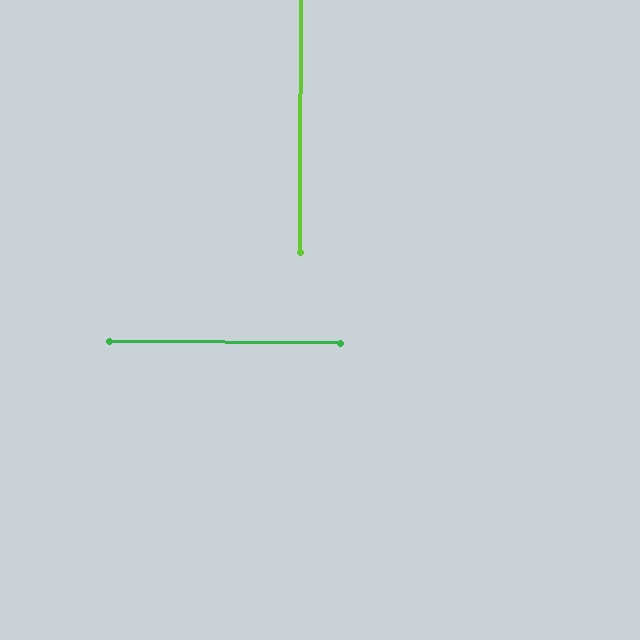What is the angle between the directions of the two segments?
Approximately 90 degrees.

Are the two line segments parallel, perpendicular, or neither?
Perpendicular — they meet at approximately 90°.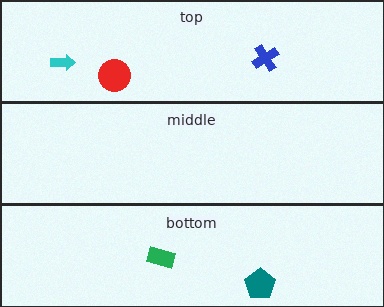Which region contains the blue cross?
The top region.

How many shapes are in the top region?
3.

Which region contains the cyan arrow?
The top region.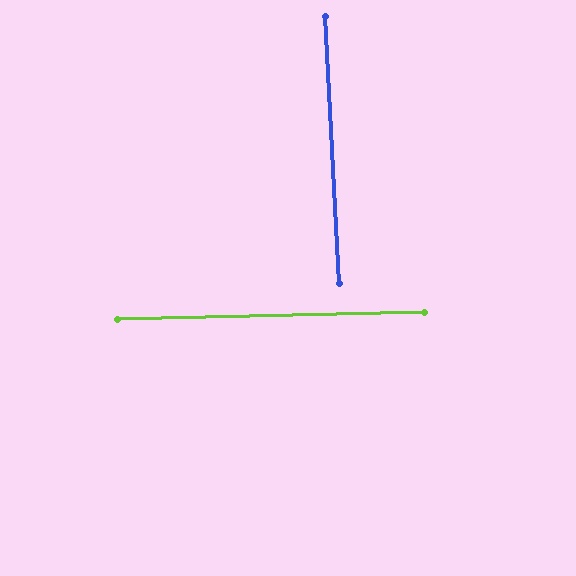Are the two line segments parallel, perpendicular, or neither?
Perpendicular — they meet at approximately 88°.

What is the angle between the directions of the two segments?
Approximately 88 degrees.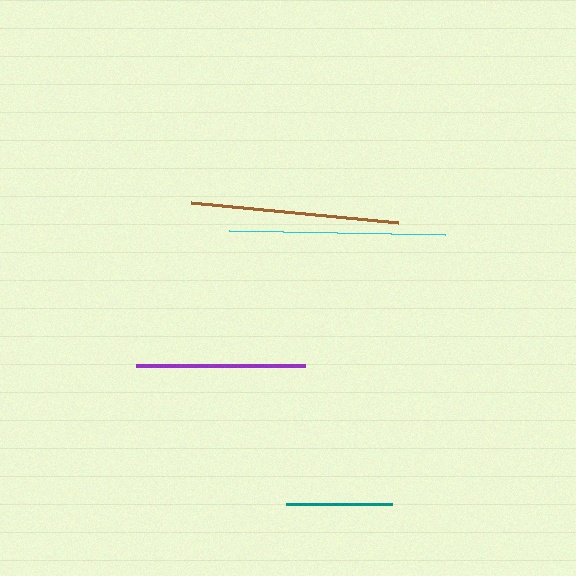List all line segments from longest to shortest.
From longest to shortest: cyan, brown, purple, teal.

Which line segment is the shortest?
The teal line is the shortest at approximately 106 pixels.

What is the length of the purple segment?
The purple segment is approximately 169 pixels long.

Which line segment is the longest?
The cyan line is the longest at approximately 215 pixels.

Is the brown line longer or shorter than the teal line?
The brown line is longer than the teal line.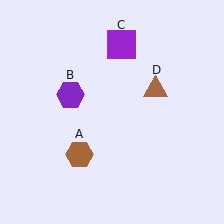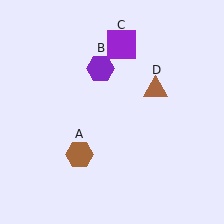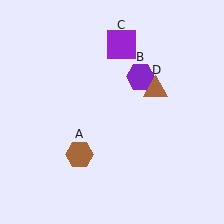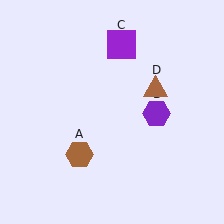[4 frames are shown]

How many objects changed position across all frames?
1 object changed position: purple hexagon (object B).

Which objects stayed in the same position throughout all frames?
Brown hexagon (object A) and purple square (object C) and brown triangle (object D) remained stationary.